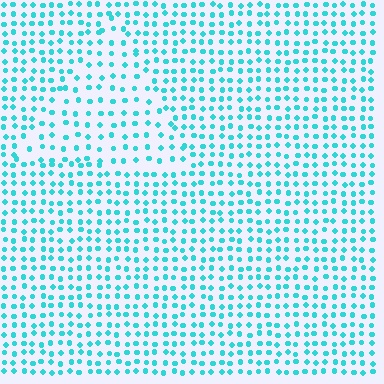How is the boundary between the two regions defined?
The boundary is defined by a change in element density (approximately 1.6x ratio). All elements are the same color, size, and shape.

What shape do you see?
I see a triangle.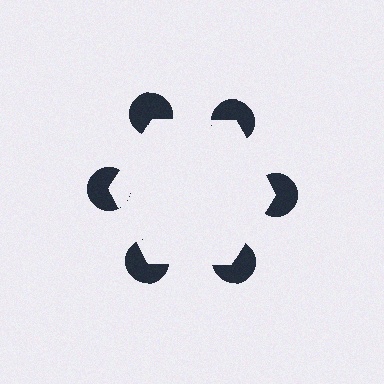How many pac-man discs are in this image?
There are 6 — one at each vertex of the illusory hexagon.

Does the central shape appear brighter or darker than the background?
It typically appears slightly brighter than the background, even though no actual brightness change is drawn.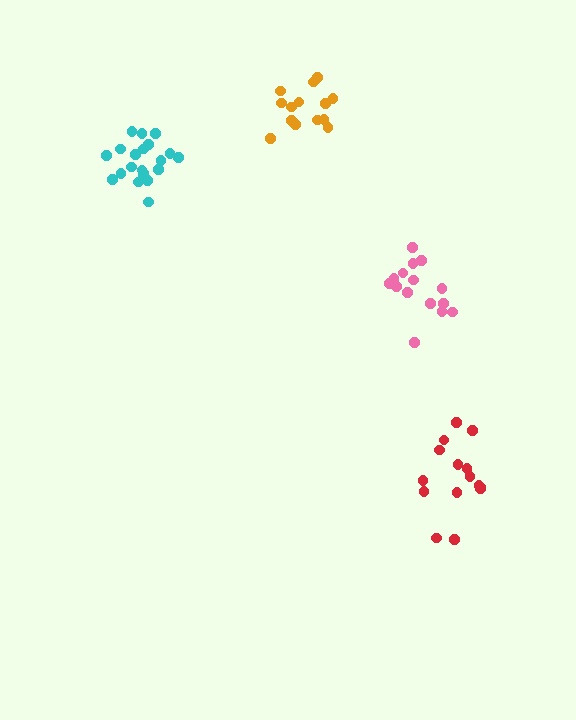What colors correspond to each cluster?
The clusters are colored: red, orange, cyan, pink.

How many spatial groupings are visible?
There are 4 spatial groupings.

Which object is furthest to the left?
The cyan cluster is leftmost.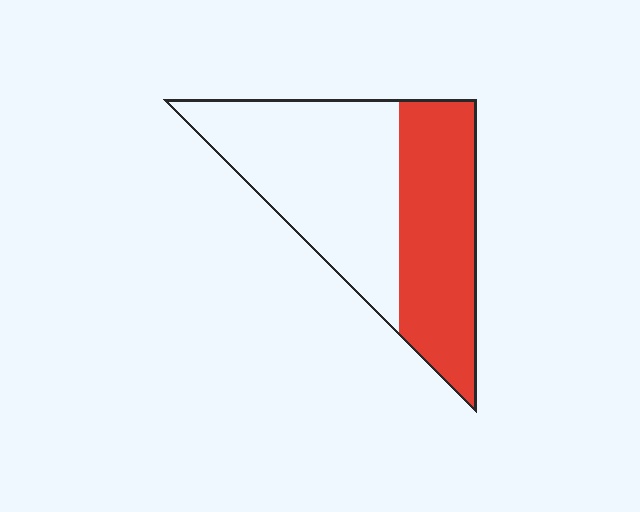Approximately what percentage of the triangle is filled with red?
Approximately 45%.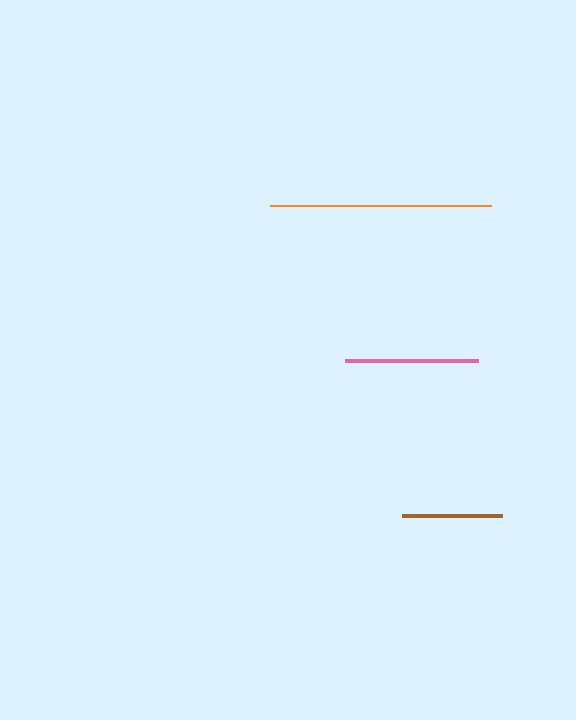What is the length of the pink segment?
The pink segment is approximately 133 pixels long.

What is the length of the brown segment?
The brown segment is approximately 100 pixels long.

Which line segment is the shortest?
The brown line is the shortest at approximately 100 pixels.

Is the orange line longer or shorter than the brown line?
The orange line is longer than the brown line.